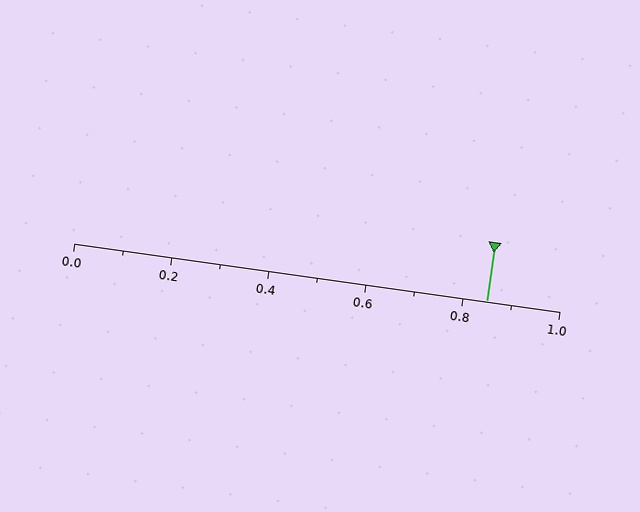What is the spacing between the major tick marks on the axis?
The major ticks are spaced 0.2 apart.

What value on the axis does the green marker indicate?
The marker indicates approximately 0.85.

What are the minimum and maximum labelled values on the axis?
The axis runs from 0.0 to 1.0.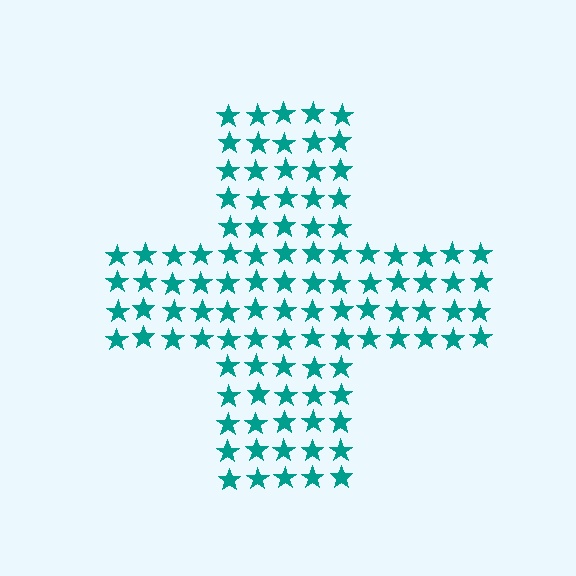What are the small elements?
The small elements are stars.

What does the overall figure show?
The overall figure shows a cross.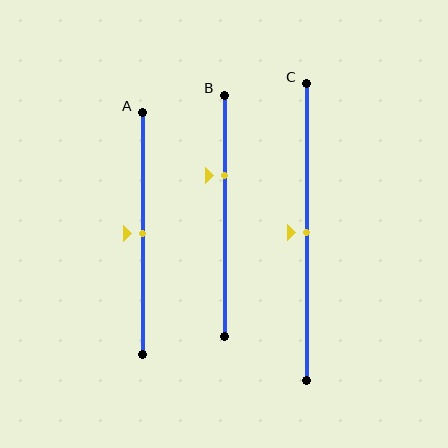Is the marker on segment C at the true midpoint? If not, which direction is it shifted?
Yes, the marker on segment C is at the true midpoint.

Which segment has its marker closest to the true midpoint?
Segment A has its marker closest to the true midpoint.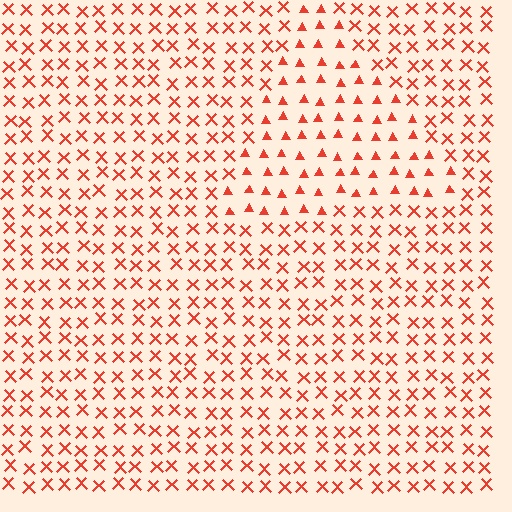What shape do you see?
I see a triangle.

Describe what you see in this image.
The image is filled with small red elements arranged in a uniform grid. A triangle-shaped region contains triangles, while the surrounding area contains X marks. The boundary is defined purely by the change in element shape.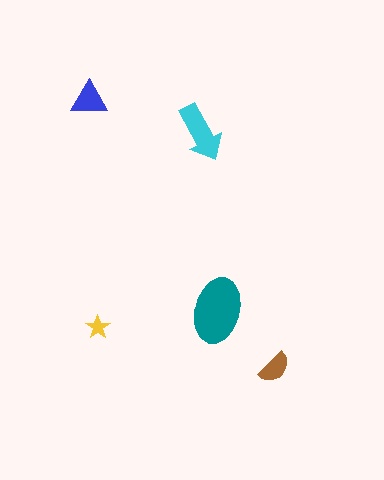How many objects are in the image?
There are 5 objects in the image.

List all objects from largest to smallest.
The teal ellipse, the cyan arrow, the blue triangle, the brown semicircle, the yellow star.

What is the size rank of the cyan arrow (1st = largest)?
2nd.